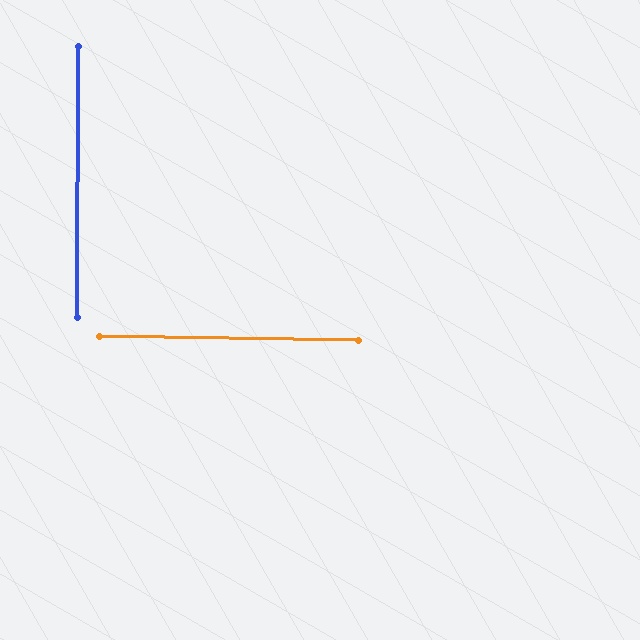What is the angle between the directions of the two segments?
Approximately 89 degrees.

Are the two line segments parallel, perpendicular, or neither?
Perpendicular — they meet at approximately 89°.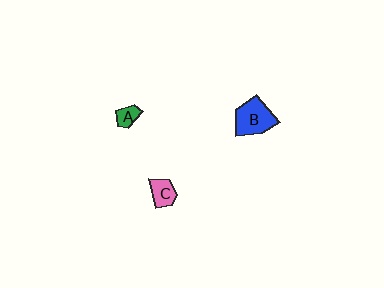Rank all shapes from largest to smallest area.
From largest to smallest: B (blue), C (pink), A (green).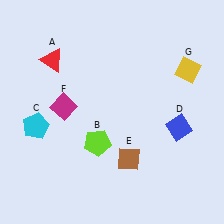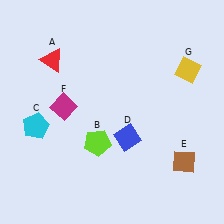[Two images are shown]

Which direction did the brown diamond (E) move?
The brown diamond (E) moved right.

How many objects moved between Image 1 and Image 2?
2 objects moved between the two images.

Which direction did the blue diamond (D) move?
The blue diamond (D) moved left.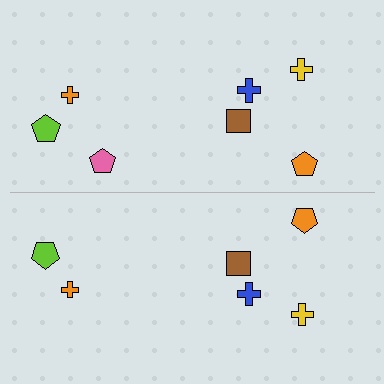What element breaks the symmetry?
A pink pentagon is missing from the bottom side.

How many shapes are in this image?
There are 13 shapes in this image.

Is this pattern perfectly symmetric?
No, the pattern is not perfectly symmetric. A pink pentagon is missing from the bottom side.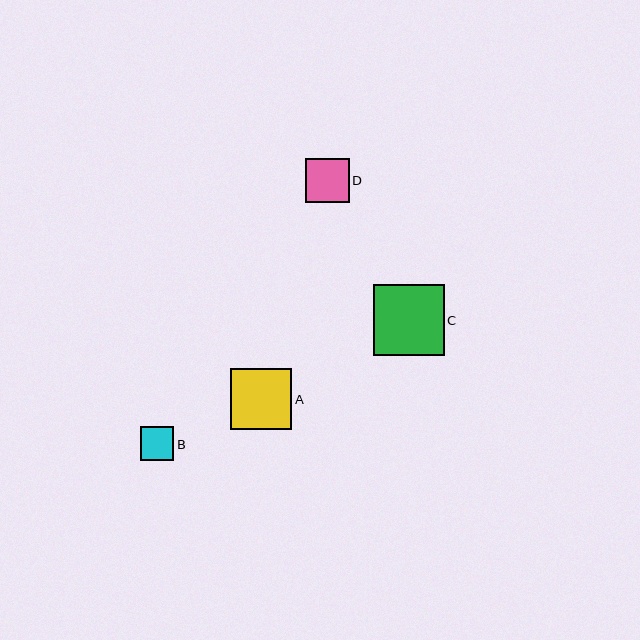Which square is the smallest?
Square B is the smallest with a size of approximately 34 pixels.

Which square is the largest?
Square C is the largest with a size of approximately 71 pixels.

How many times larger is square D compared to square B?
Square D is approximately 1.3 times the size of square B.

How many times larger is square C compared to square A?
Square C is approximately 1.2 times the size of square A.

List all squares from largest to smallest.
From largest to smallest: C, A, D, B.